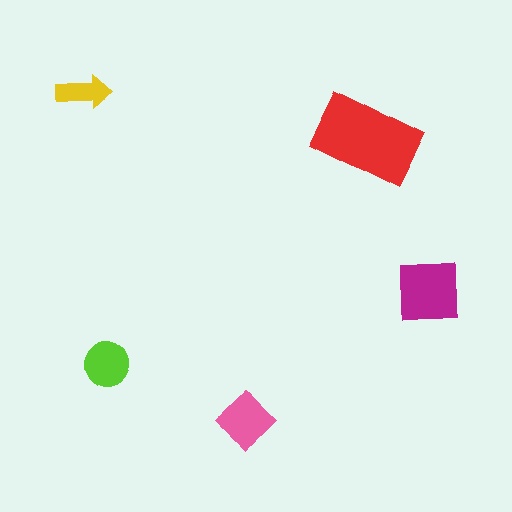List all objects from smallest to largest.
The yellow arrow, the lime circle, the pink diamond, the magenta square, the red rectangle.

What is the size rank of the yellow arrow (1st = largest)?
5th.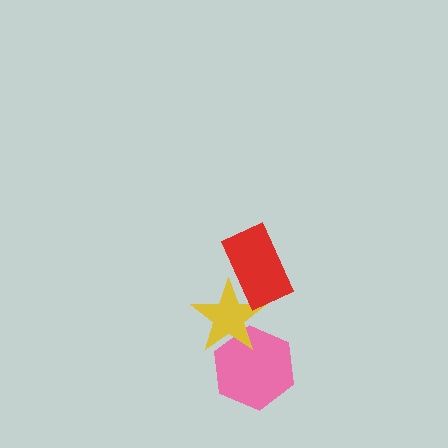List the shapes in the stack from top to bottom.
From top to bottom: the red rectangle, the yellow star, the pink hexagon.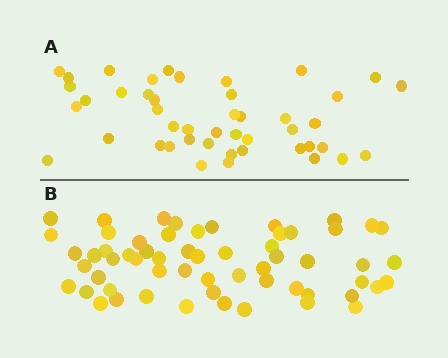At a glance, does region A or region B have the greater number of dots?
Region B (the bottom region) has more dots.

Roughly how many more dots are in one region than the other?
Region B has approximately 15 more dots than region A.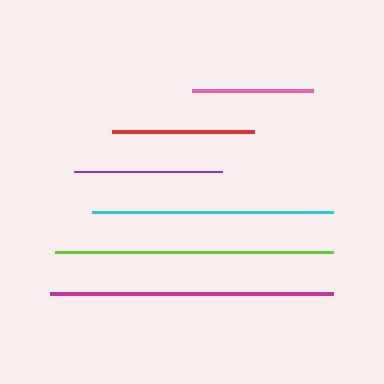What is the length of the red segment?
The red segment is approximately 141 pixels long.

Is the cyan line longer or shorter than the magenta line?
The magenta line is longer than the cyan line.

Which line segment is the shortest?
The pink line is the shortest at approximately 121 pixels.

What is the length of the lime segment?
The lime segment is approximately 278 pixels long.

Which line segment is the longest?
The magenta line is the longest at approximately 283 pixels.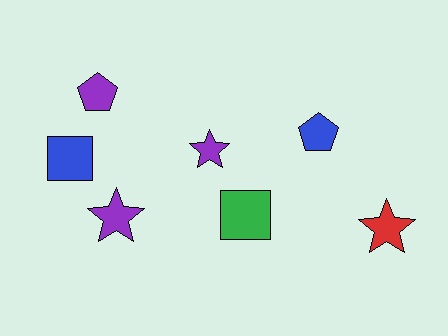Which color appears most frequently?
Purple, with 3 objects.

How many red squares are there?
There are no red squares.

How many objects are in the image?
There are 7 objects.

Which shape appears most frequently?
Star, with 3 objects.